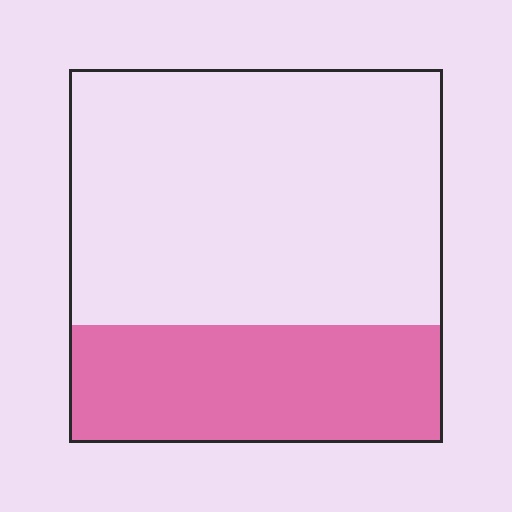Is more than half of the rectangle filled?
No.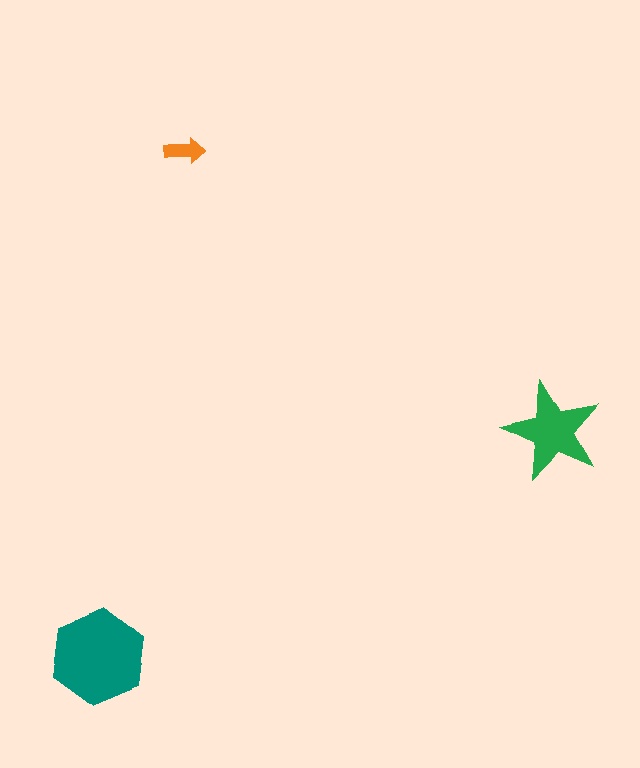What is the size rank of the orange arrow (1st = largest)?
3rd.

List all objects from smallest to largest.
The orange arrow, the green star, the teal hexagon.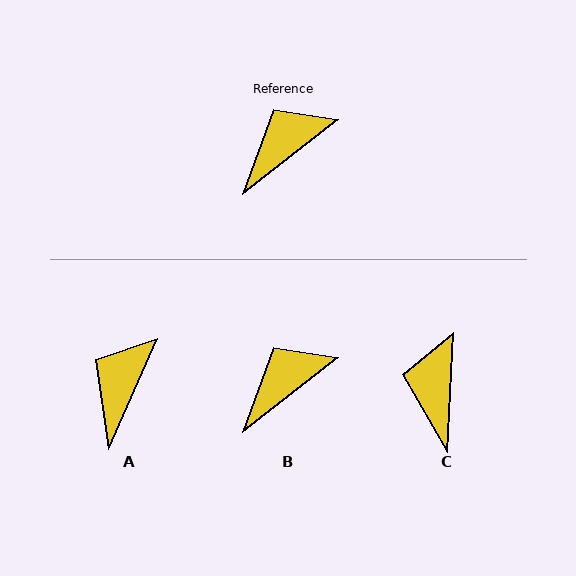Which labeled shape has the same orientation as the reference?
B.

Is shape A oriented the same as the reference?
No, it is off by about 28 degrees.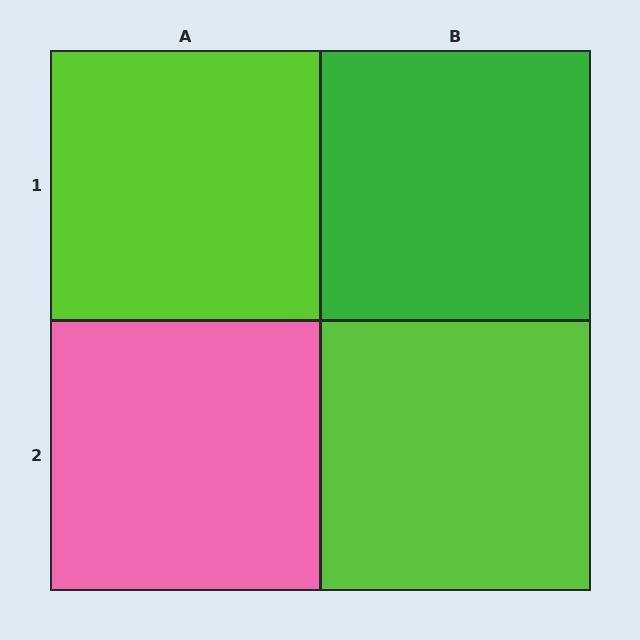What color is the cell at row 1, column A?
Lime.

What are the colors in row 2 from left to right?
Pink, lime.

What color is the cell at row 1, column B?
Green.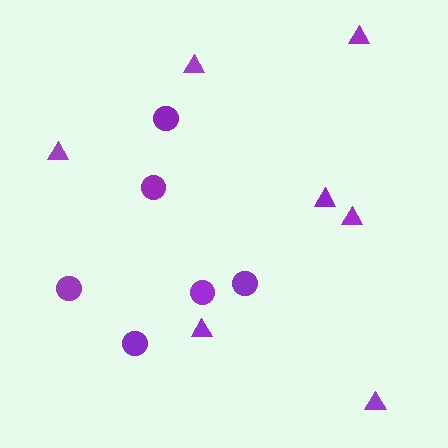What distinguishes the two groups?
There are 2 groups: one group of circles (6) and one group of triangles (7).